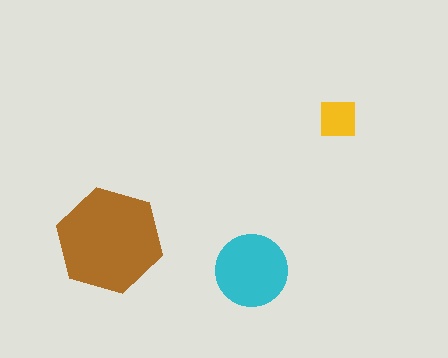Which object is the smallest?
The yellow square.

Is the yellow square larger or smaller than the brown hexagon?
Smaller.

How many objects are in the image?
There are 3 objects in the image.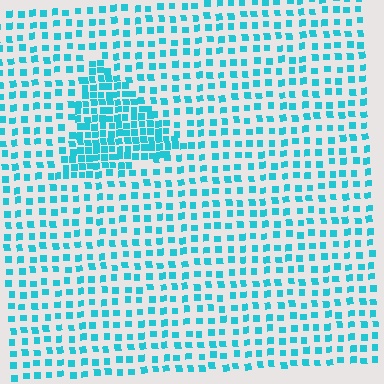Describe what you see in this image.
The image contains small cyan elements arranged at two different densities. A triangle-shaped region is visible where the elements are more densely packed than the surrounding area.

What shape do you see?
I see a triangle.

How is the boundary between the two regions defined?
The boundary is defined by a change in element density (approximately 2.2x ratio). All elements are the same color, size, and shape.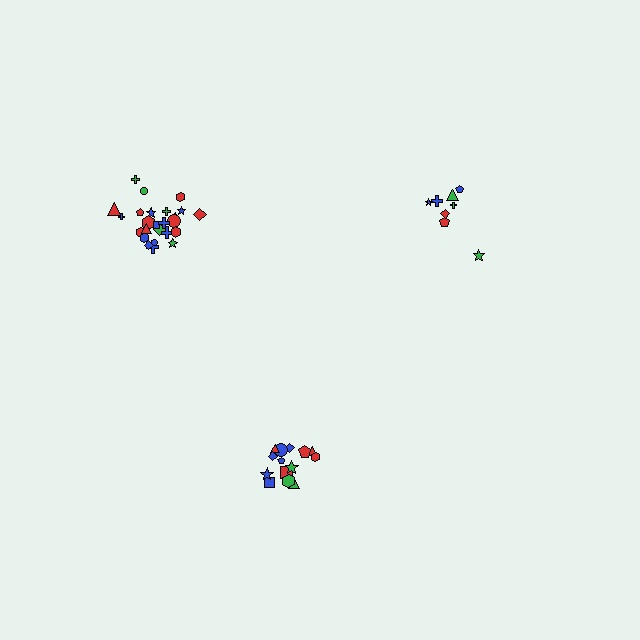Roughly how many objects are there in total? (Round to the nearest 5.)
Roughly 50 objects in total.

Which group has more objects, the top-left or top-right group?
The top-left group.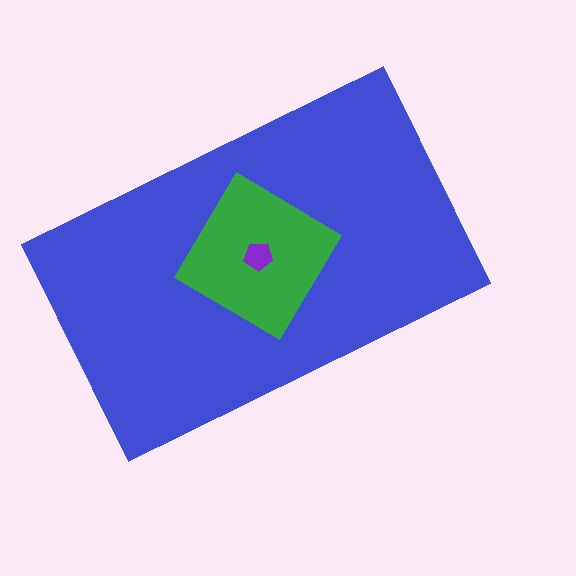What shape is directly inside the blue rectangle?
The green diamond.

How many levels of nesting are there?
3.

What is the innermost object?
The purple pentagon.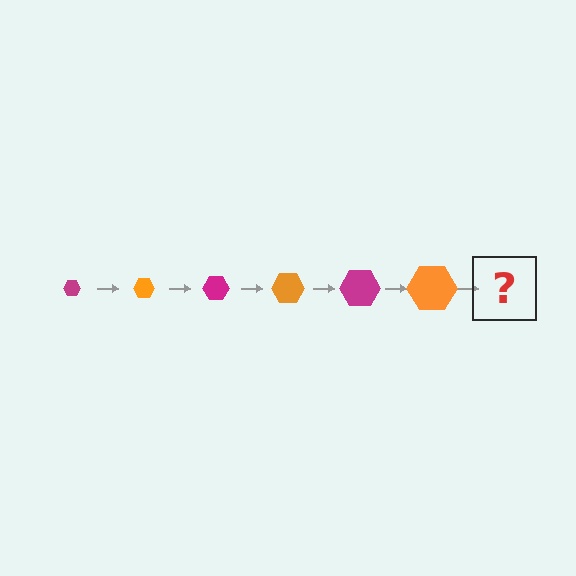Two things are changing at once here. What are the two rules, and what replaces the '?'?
The two rules are that the hexagon grows larger each step and the color cycles through magenta and orange. The '?' should be a magenta hexagon, larger than the previous one.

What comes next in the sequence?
The next element should be a magenta hexagon, larger than the previous one.